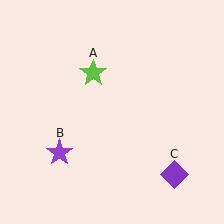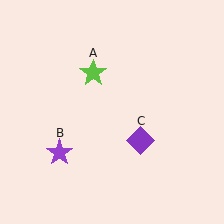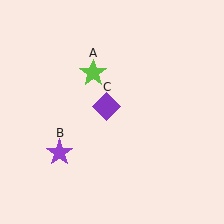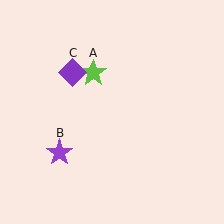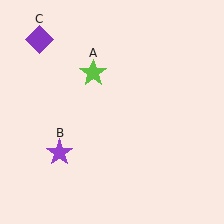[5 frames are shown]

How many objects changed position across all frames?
1 object changed position: purple diamond (object C).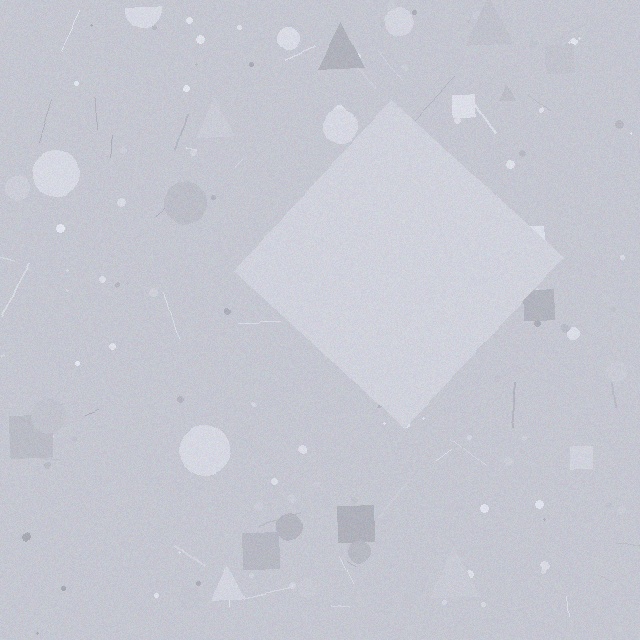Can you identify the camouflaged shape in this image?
The camouflaged shape is a diamond.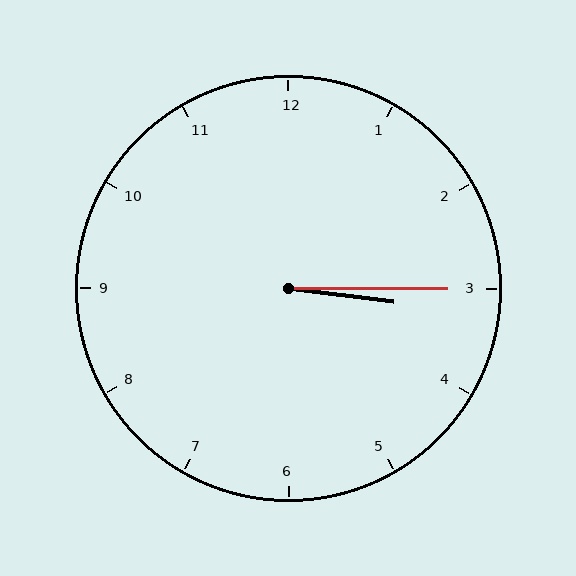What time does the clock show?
3:15.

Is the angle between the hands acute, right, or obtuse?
It is acute.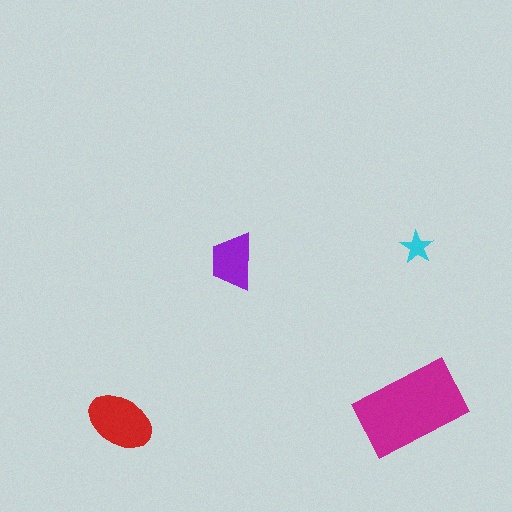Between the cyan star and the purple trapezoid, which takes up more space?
The purple trapezoid.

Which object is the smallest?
The cyan star.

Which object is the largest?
The magenta rectangle.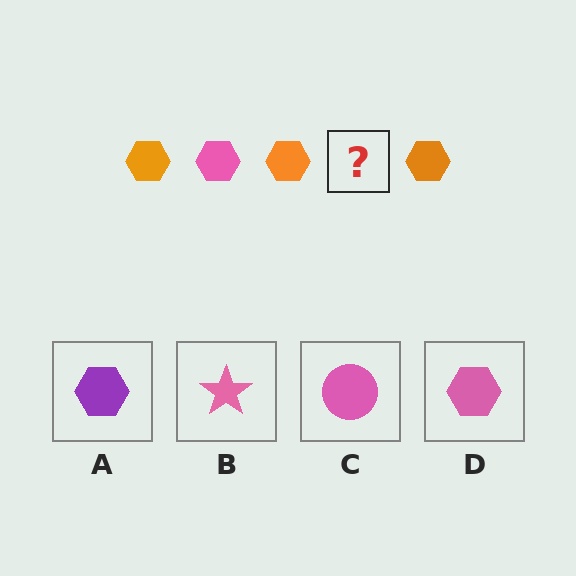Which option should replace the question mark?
Option D.